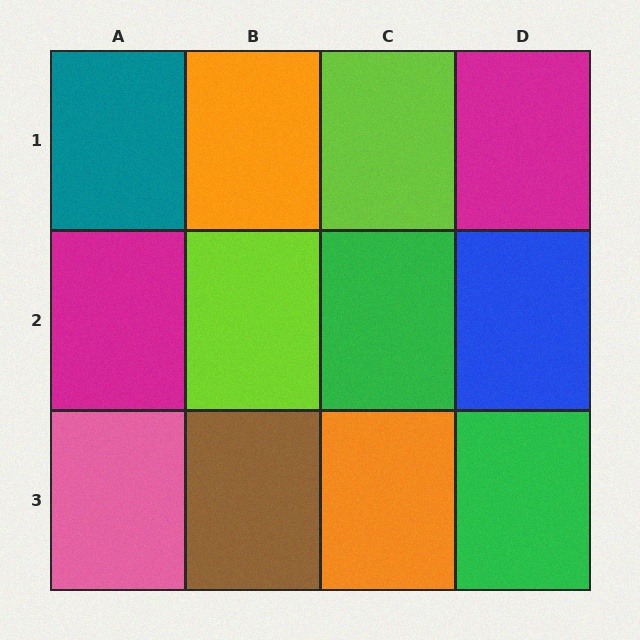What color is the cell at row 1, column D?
Magenta.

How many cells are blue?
1 cell is blue.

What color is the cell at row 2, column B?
Lime.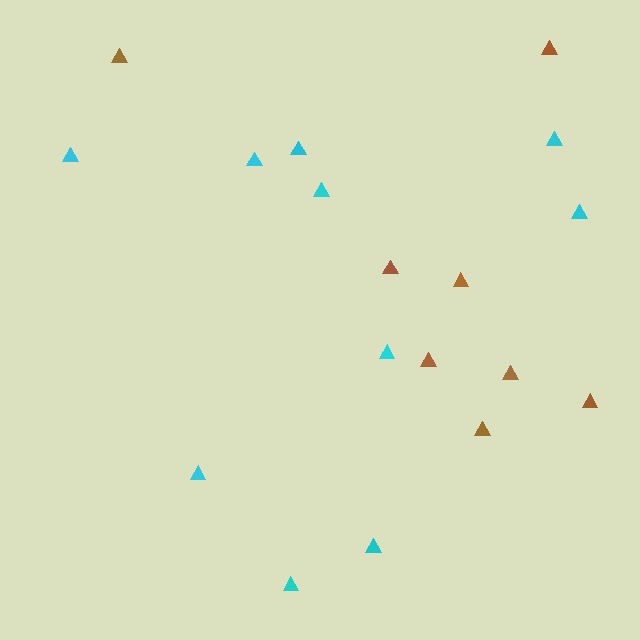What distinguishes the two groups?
There are 2 groups: one group of brown triangles (8) and one group of cyan triangles (10).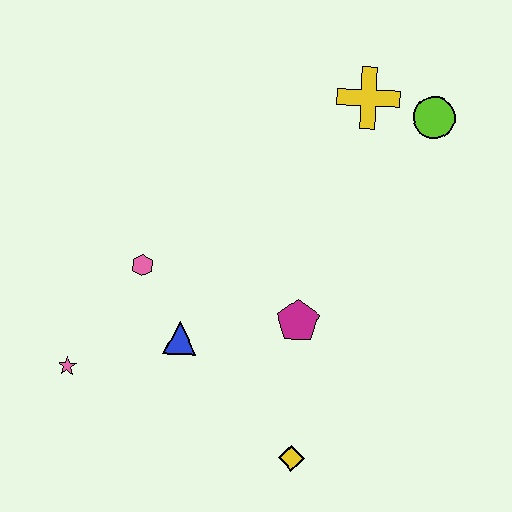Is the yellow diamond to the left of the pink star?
No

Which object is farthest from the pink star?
The lime circle is farthest from the pink star.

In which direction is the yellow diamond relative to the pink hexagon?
The yellow diamond is below the pink hexagon.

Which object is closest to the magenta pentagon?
The blue triangle is closest to the magenta pentagon.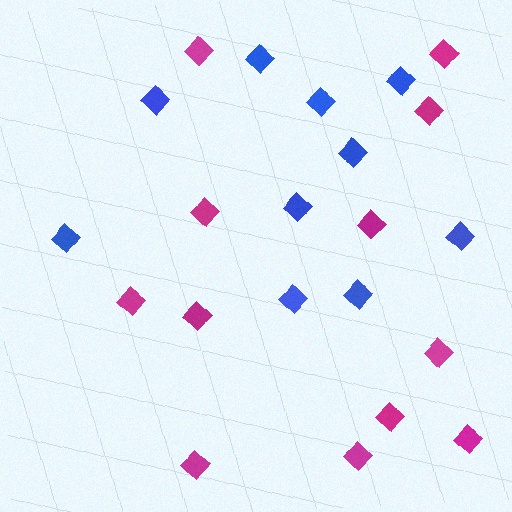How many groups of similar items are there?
There are 2 groups: one group of blue diamonds (10) and one group of magenta diamonds (12).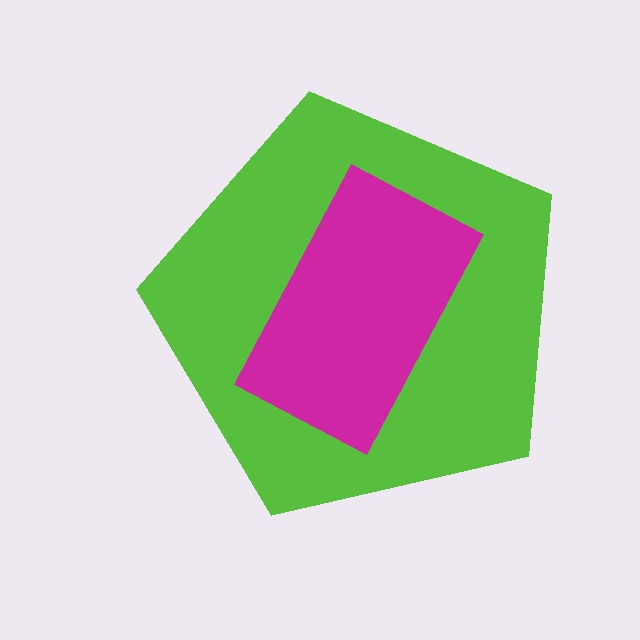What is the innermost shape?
The magenta rectangle.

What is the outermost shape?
The lime pentagon.